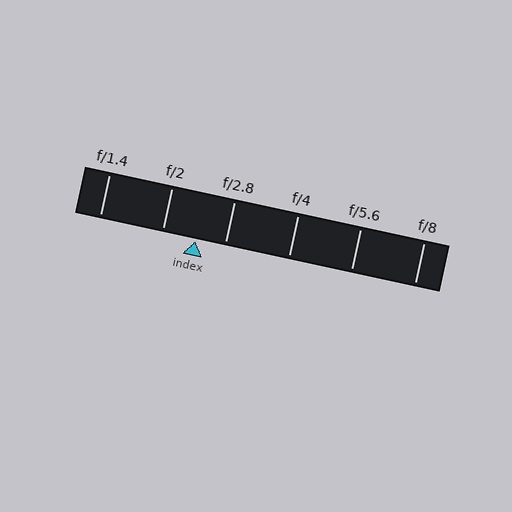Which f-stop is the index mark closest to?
The index mark is closest to f/2.8.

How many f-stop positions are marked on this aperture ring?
There are 6 f-stop positions marked.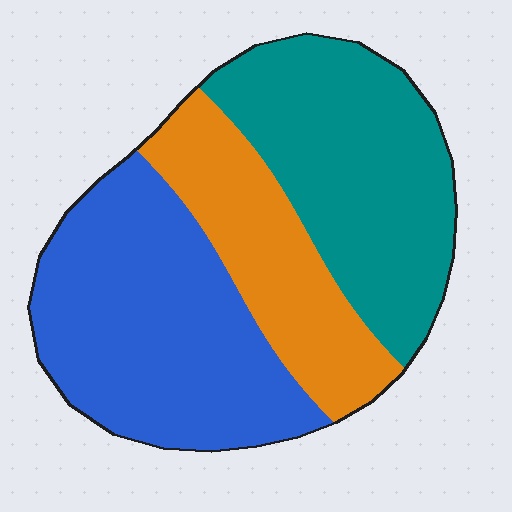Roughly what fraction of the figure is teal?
Teal covers about 35% of the figure.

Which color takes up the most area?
Blue, at roughly 40%.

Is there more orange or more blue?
Blue.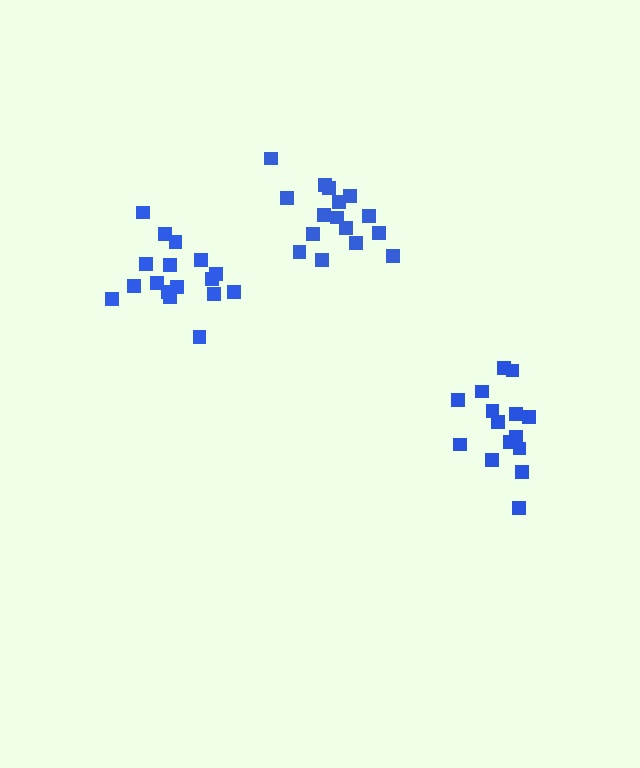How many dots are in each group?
Group 1: 15 dots, Group 2: 16 dots, Group 3: 17 dots (48 total).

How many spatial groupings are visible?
There are 3 spatial groupings.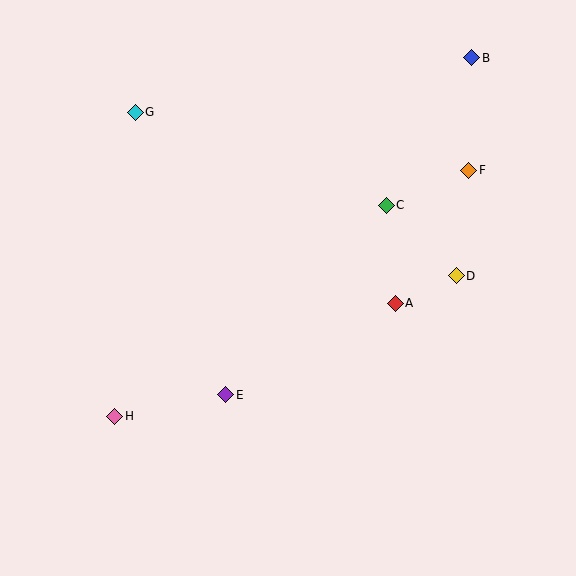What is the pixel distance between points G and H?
The distance between G and H is 305 pixels.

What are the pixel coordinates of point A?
Point A is at (395, 303).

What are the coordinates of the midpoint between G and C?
The midpoint between G and C is at (261, 159).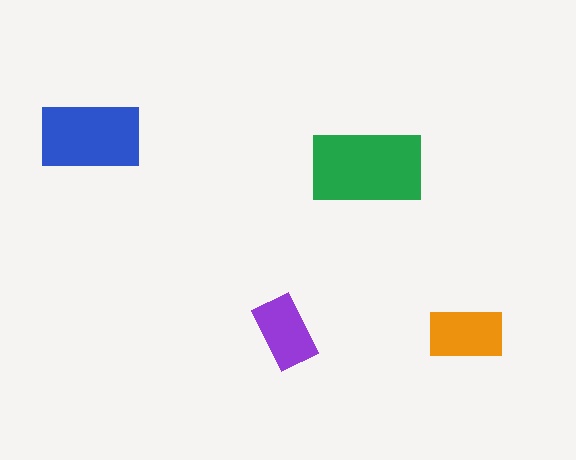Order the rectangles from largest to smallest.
the green one, the blue one, the orange one, the purple one.